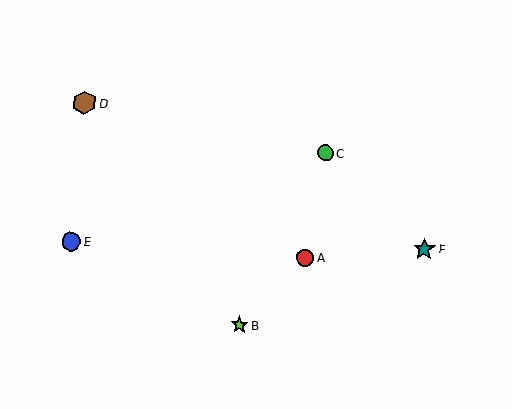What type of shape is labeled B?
Shape B is a lime star.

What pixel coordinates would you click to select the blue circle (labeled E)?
Click at (71, 242) to select the blue circle E.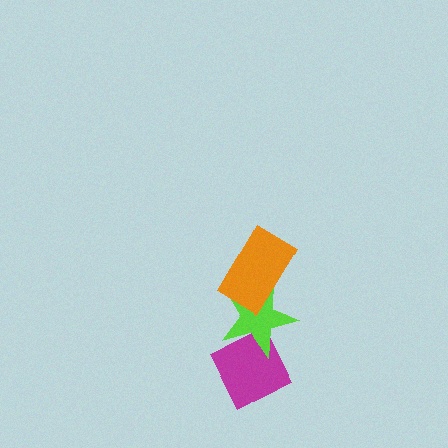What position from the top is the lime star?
The lime star is 2nd from the top.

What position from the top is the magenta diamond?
The magenta diamond is 3rd from the top.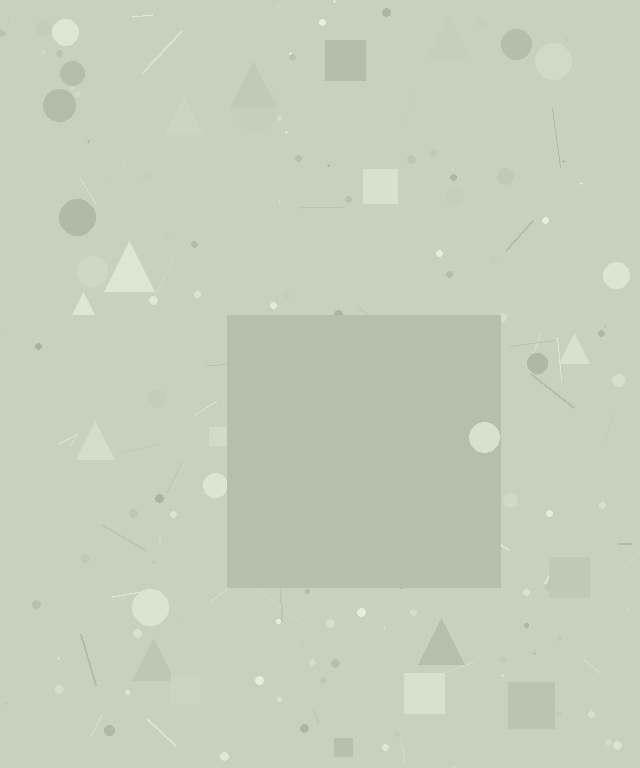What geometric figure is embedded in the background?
A square is embedded in the background.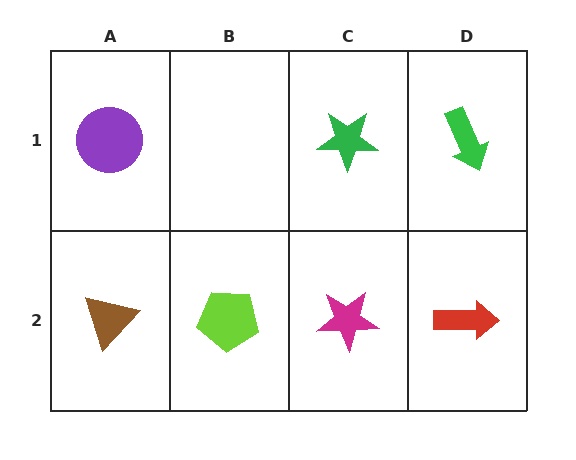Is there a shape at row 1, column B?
No, that cell is empty.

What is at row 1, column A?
A purple circle.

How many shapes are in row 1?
3 shapes.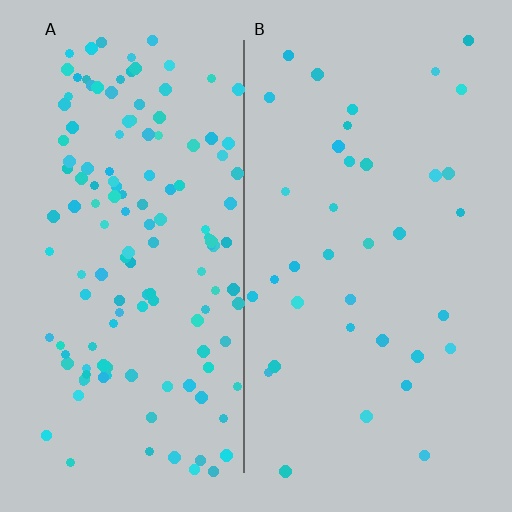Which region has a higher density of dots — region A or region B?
A (the left).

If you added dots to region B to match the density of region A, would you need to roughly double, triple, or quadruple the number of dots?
Approximately quadruple.